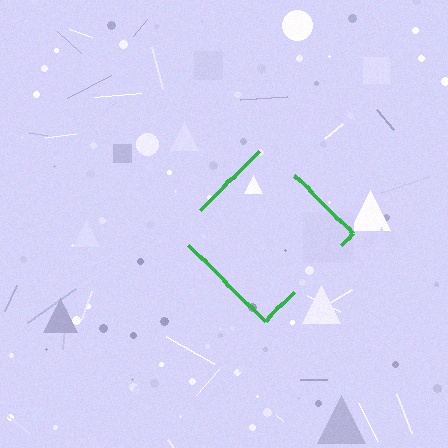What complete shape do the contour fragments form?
The contour fragments form a diamond.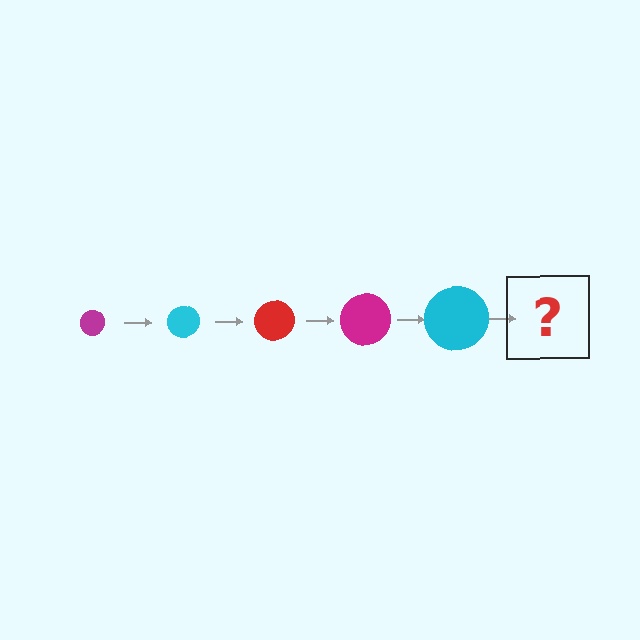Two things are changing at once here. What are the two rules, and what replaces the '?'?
The two rules are that the circle grows larger each step and the color cycles through magenta, cyan, and red. The '?' should be a red circle, larger than the previous one.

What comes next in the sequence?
The next element should be a red circle, larger than the previous one.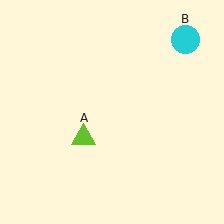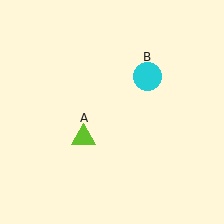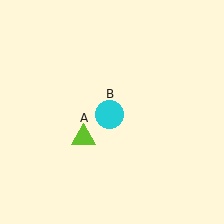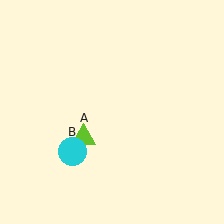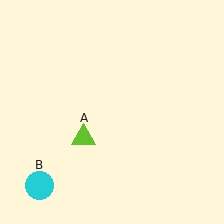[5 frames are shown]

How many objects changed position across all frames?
1 object changed position: cyan circle (object B).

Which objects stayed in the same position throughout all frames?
Lime triangle (object A) remained stationary.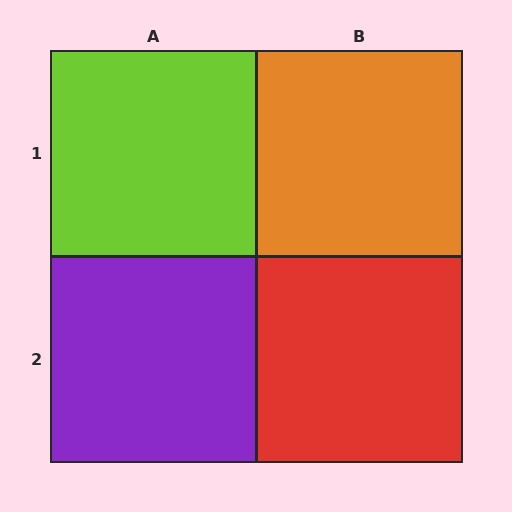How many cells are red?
1 cell is red.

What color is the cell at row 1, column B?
Orange.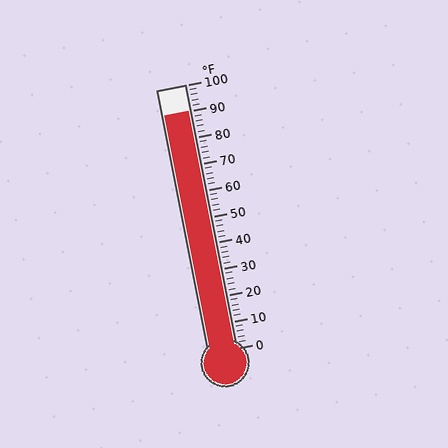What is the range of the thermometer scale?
The thermometer scale ranges from 0°F to 100°F.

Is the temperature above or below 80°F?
The temperature is above 80°F.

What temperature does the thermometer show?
The thermometer shows approximately 90°F.